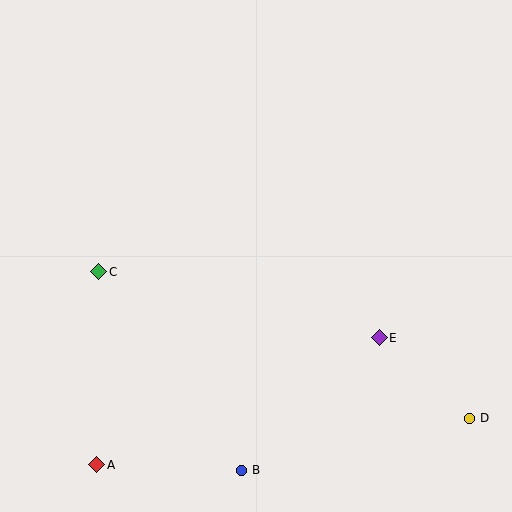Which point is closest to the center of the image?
Point E at (379, 338) is closest to the center.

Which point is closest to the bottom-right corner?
Point D is closest to the bottom-right corner.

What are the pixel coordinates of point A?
Point A is at (97, 465).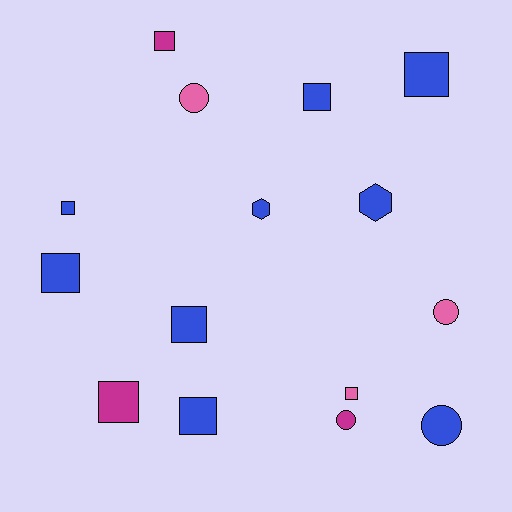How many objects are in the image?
There are 15 objects.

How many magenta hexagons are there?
There are no magenta hexagons.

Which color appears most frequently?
Blue, with 9 objects.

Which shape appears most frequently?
Square, with 9 objects.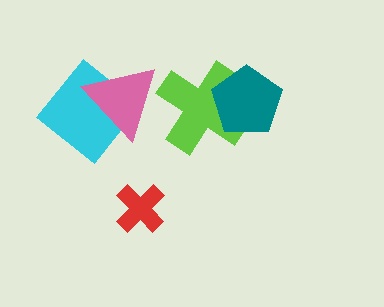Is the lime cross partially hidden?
Yes, it is partially covered by another shape.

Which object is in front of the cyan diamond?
The pink triangle is in front of the cyan diamond.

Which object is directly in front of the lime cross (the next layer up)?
The teal pentagon is directly in front of the lime cross.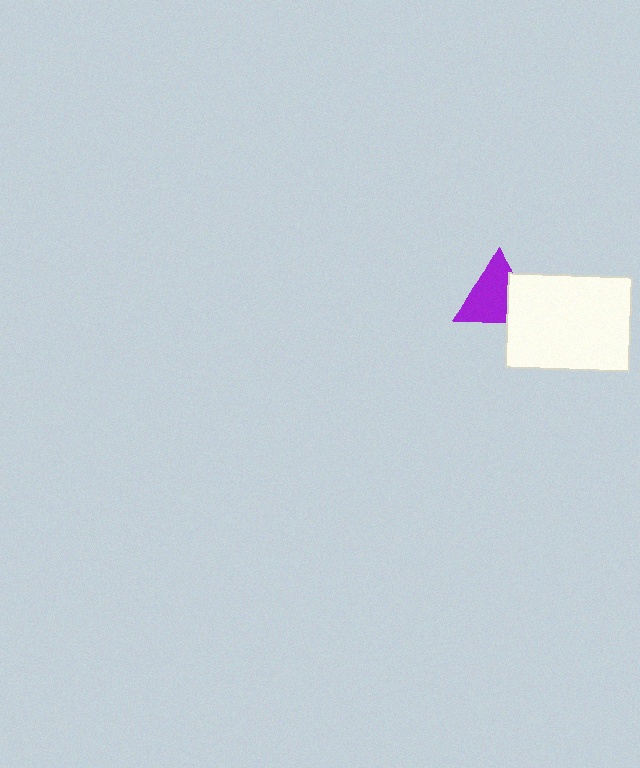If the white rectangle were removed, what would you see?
You would see the complete purple triangle.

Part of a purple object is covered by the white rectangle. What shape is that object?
It is a triangle.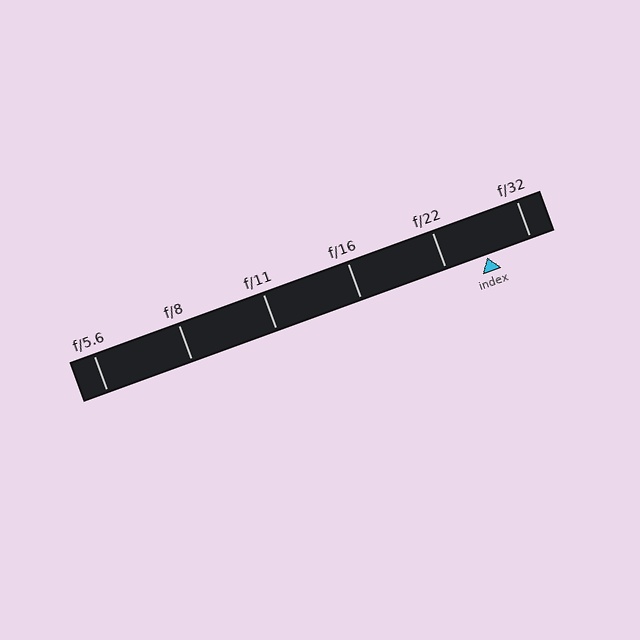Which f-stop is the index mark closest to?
The index mark is closest to f/22.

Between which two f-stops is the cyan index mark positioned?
The index mark is between f/22 and f/32.